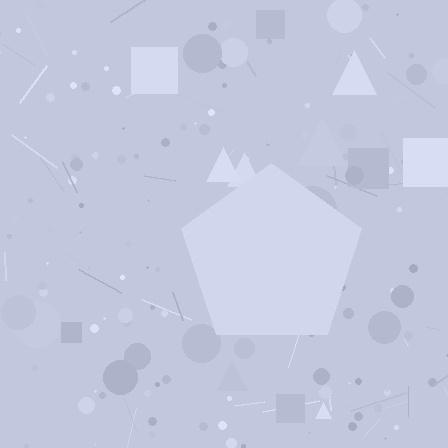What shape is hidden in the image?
A pentagon is hidden in the image.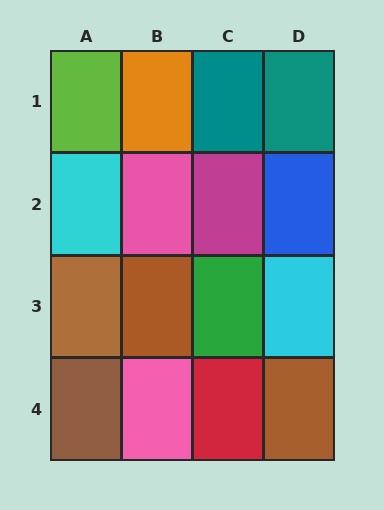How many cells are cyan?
2 cells are cyan.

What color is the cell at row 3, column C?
Green.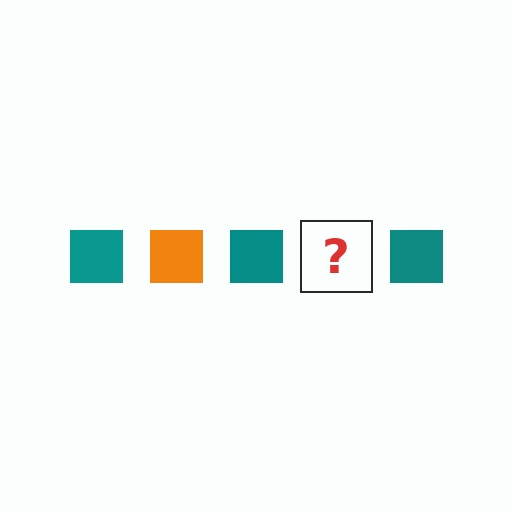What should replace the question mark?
The question mark should be replaced with an orange square.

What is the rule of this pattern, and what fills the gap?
The rule is that the pattern cycles through teal, orange squares. The gap should be filled with an orange square.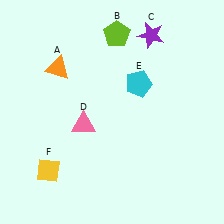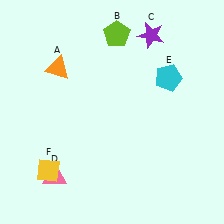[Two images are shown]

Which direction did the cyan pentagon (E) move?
The cyan pentagon (E) moved right.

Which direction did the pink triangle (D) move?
The pink triangle (D) moved down.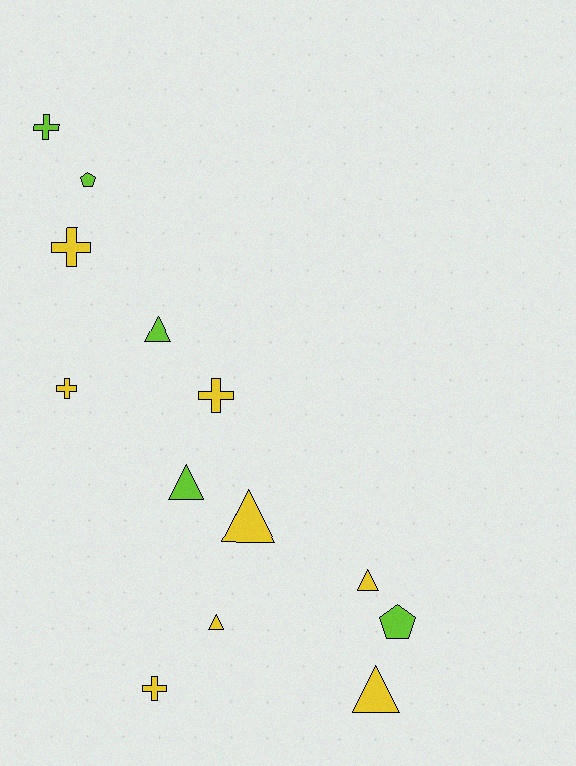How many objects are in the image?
There are 13 objects.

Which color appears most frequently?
Yellow, with 8 objects.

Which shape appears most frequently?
Triangle, with 6 objects.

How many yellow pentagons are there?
There are no yellow pentagons.